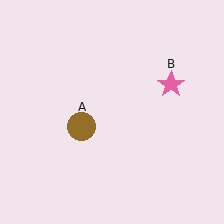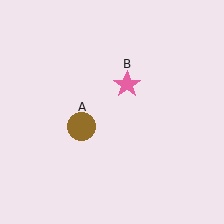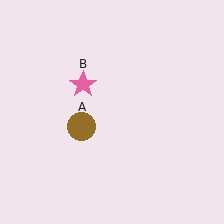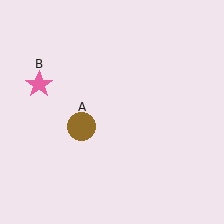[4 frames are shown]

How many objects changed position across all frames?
1 object changed position: pink star (object B).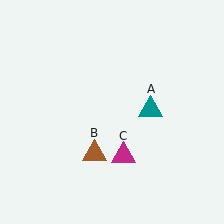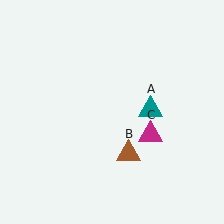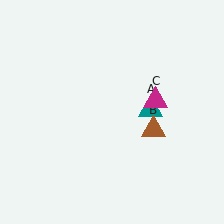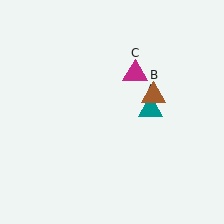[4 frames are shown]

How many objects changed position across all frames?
2 objects changed position: brown triangle (object B), magenta triangle (object C).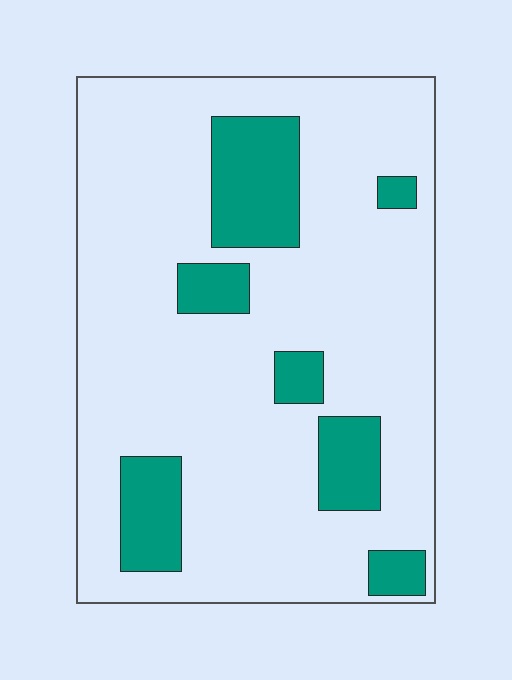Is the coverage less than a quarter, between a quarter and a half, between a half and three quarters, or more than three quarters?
Less than a quarter.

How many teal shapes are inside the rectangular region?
7.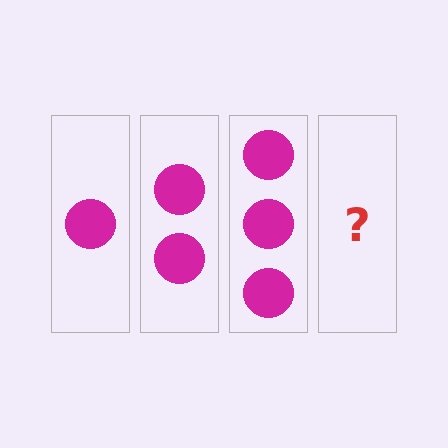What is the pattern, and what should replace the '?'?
The pattern is that each step adds one more circle. The '?' should be 4 circles.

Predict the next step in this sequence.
The next step is 4 circles.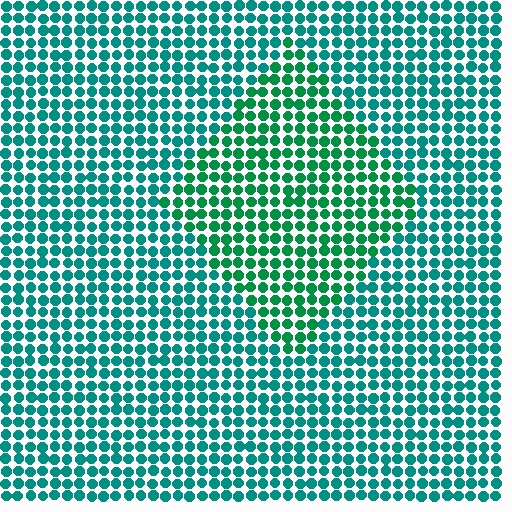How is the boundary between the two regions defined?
The boundary is defined purely by a slight shift in hue (about 27 degrees). Spacing, size, and orientation are identical on both sides.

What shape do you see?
I see a diamond.